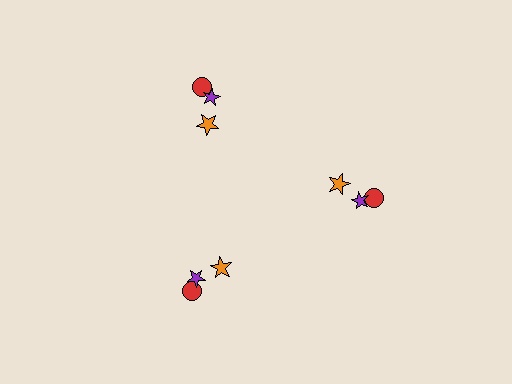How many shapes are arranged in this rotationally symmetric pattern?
There are 9 shapes, arranged in 3 groups of 3.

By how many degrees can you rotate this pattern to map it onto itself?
The pattern maps onto itself every 120 degrees of rotation.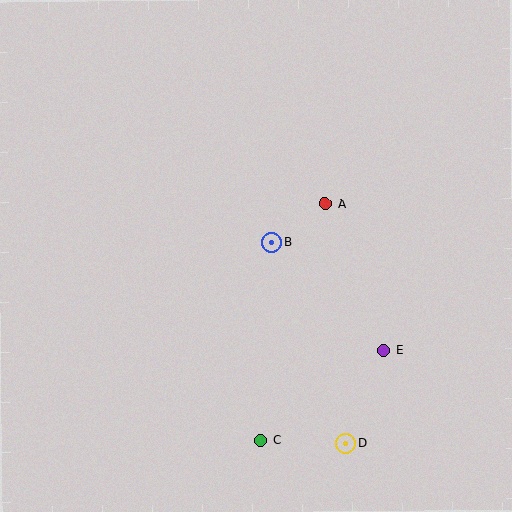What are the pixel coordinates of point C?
Point C is at (261, 440).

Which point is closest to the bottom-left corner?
Point C is closest to the bottom-left corner.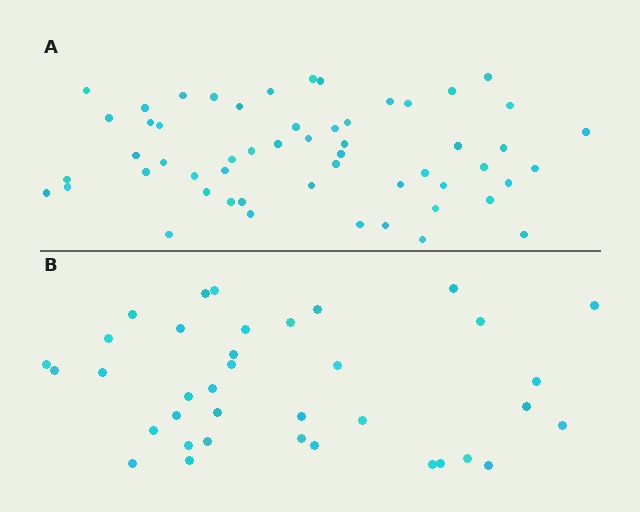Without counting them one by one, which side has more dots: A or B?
Region A (the top region) has more dots.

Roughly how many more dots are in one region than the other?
Region A has approximately 20 more dots than region B.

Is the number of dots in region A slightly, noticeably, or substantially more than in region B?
Region A has substantially more. The ratio is roughly 1.5 to 1.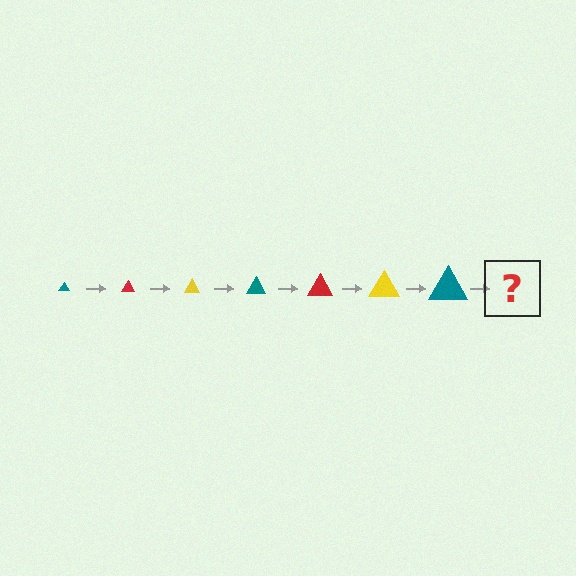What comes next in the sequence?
The next element should be a red triangle, larger than the previous one.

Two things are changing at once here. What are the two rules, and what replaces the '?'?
The two rules are that the triangle grows larger each step and the color cycles through teal, red, and yellow. The '?' should be a red triangle, larger than the previous one.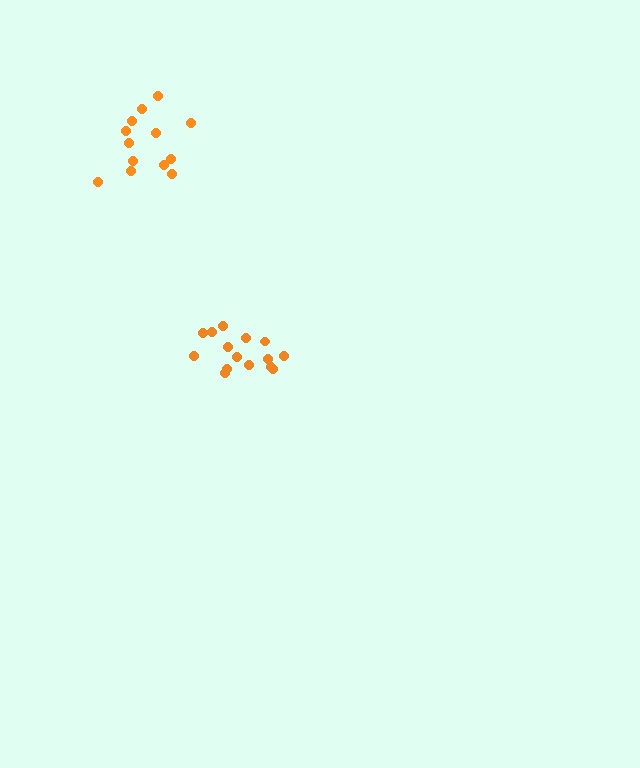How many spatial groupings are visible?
There are 2 spatial groupings.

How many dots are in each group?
Group 1: 16 dots, Group 2: 13 dots (29 total).